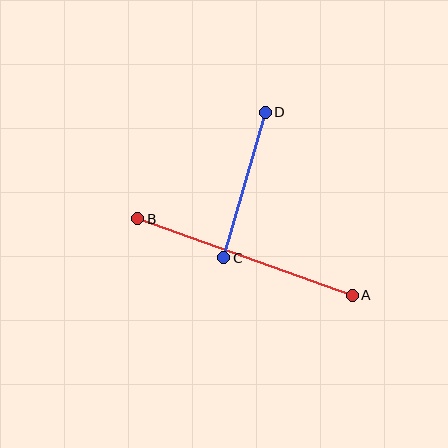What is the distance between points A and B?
The distance is approximately 228 pixels.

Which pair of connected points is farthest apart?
Points A and B are farthest apart.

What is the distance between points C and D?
The distance is approximately 151 pixels.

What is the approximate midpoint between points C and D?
The midpoint is at approximately (244, 185) pixels.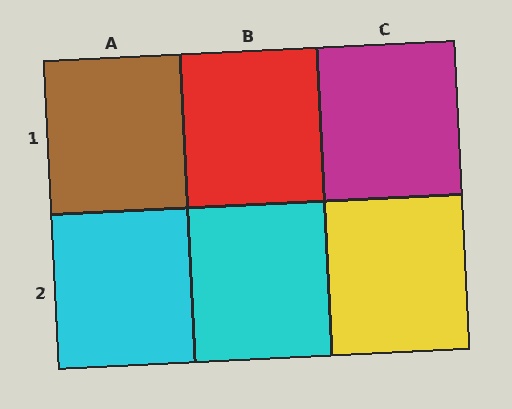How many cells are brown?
1 cell is brown.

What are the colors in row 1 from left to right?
Brown, red, magenta.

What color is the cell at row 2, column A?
Cyan.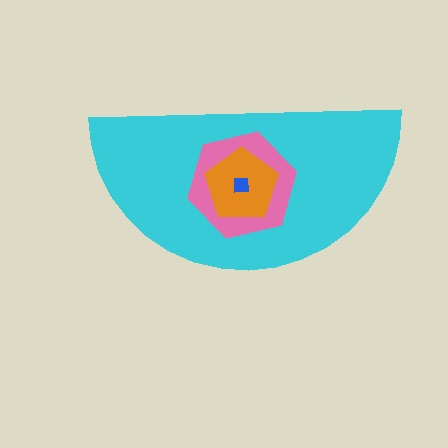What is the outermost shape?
The cyan semicircle.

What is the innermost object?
The blue square.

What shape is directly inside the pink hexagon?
The orange pentagon.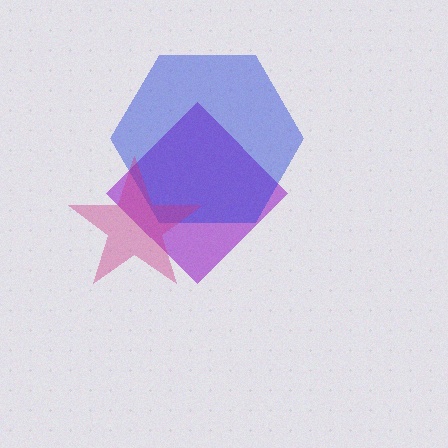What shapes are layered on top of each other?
The layered shapes are: a purple diamond, a blue hexagon, a magenta star.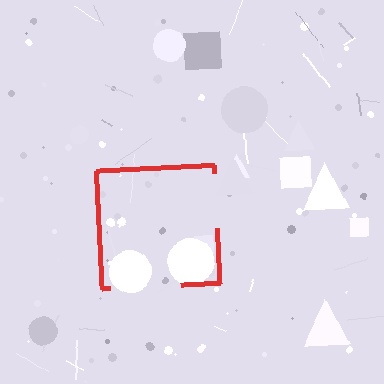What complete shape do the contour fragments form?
The contour fragments form a square.